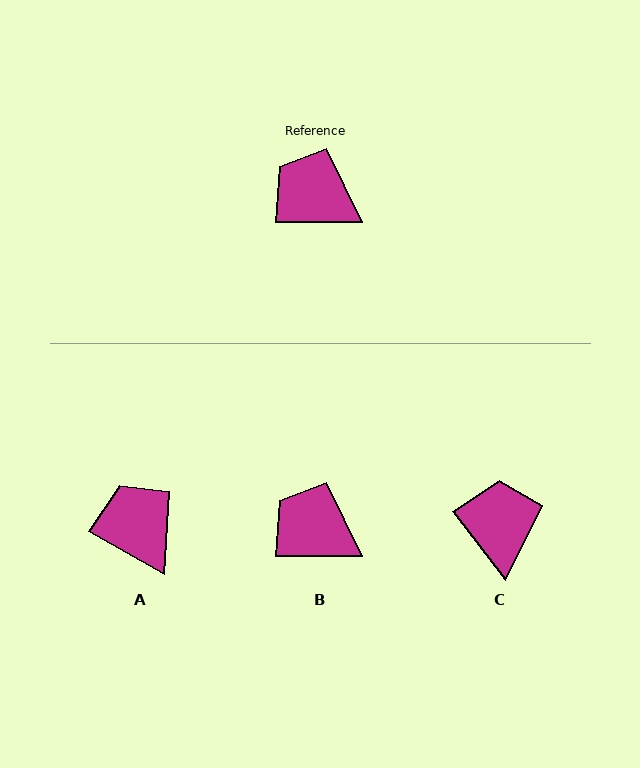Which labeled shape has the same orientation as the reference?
B.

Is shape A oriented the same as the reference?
No, it is off by about 30 degrees.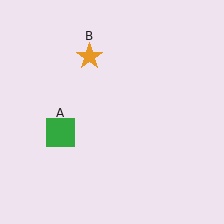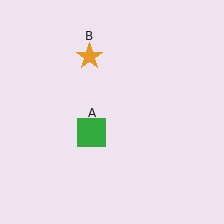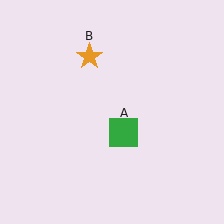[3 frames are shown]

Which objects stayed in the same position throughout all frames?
Orange star (object B) remained stationary.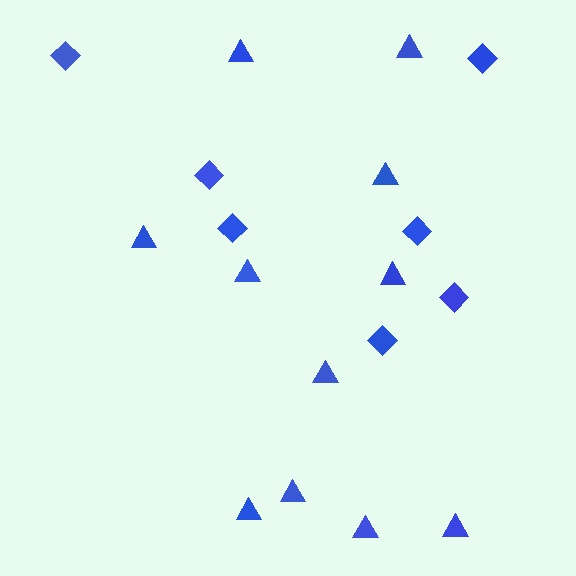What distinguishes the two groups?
There are 2 groups: one group of diamonds (7) and one group of triangles (11).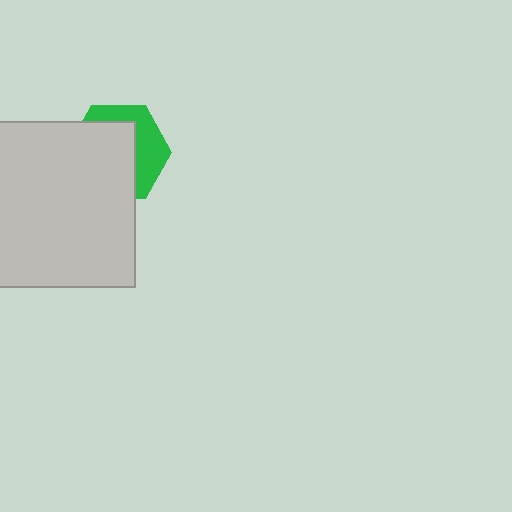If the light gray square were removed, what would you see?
You would see the complete green hexagon.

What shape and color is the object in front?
The object in front is a light gray square.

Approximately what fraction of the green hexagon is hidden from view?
Roughly 61% of the green hexagon is hidden behind the light gray square.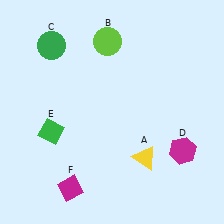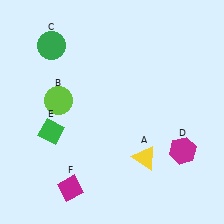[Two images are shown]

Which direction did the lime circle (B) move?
The lime circle (B) moved down.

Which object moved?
The lime circle (B) moved down.